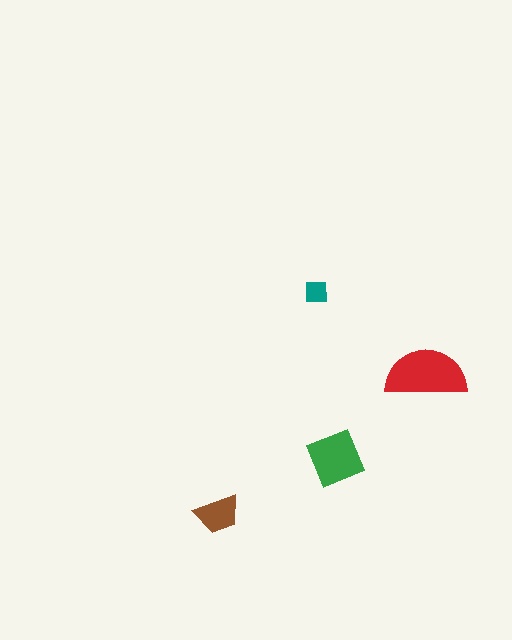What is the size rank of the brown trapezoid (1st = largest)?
3rd.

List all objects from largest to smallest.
The red semicircle, the green square, the brown trapezoid, the teal square.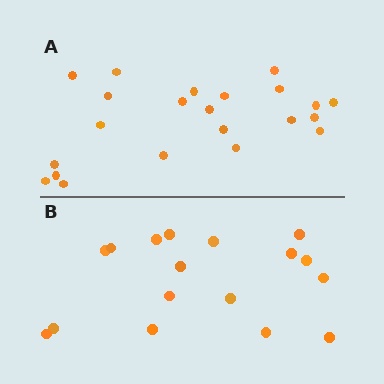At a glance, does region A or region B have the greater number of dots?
Region A (the top region) has more dots.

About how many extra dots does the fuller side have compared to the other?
Region A has about 5 more dots than region B.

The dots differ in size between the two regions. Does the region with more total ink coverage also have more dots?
No. Region B has more total ink coverage because its dots are larger, but region A actually contains more individual dots. Total area can be misleading — the number of items is what matters here.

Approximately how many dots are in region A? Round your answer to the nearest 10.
About 20 dots. (The exact count is 22, which rounds to 20.)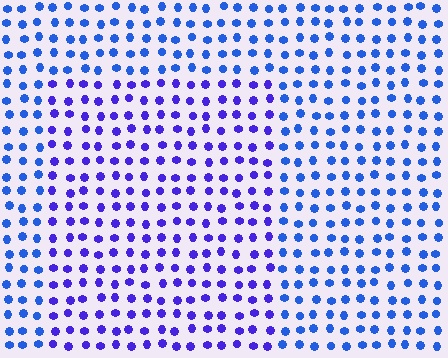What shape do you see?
I see a rectangle.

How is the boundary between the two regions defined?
The boundary is defined purely by a slight shift in hue (about 30 degrees). Spacing, size, and orientation are identical on both sides.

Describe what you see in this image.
The image is filled with small blue elements in a uniform arrangement. A rectangle-shaped region is visible where the elements are tinted to a slightly different hue, forming a subtle color boundary.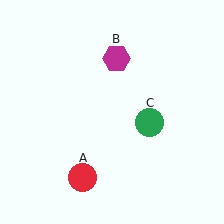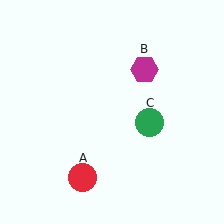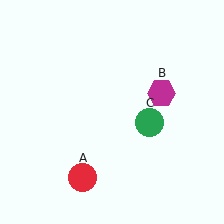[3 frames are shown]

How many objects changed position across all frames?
1 object changed position: magenta hexagon (object B).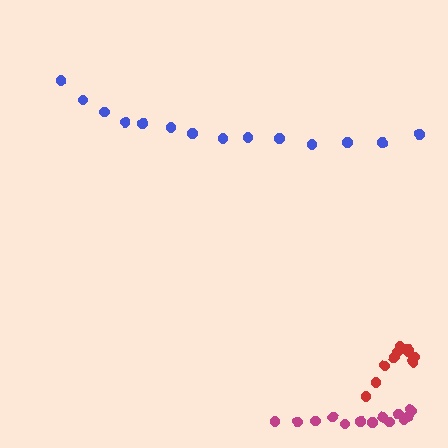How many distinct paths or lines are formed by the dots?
There are 3 distinct paths.